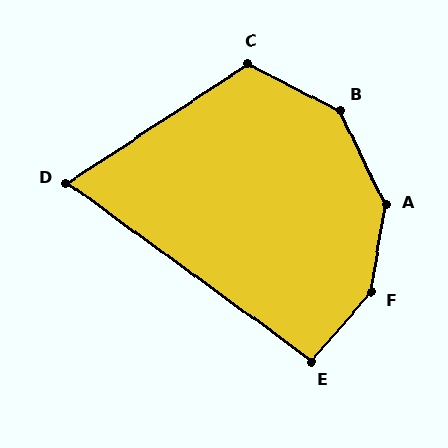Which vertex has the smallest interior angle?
D, at approximately 70 degrees.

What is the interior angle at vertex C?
Approximately 119 degrees (obtuse).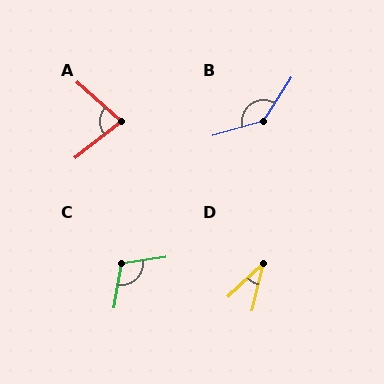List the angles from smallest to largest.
D (33°), A (79°), C (109°), B (139°).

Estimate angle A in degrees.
Approximately 79 degrees.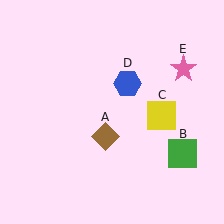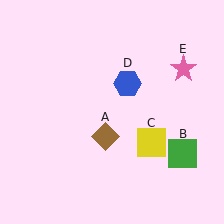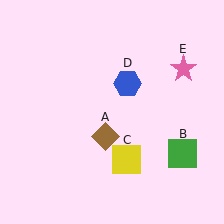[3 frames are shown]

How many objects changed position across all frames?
1 object changed position: yellow square (object C).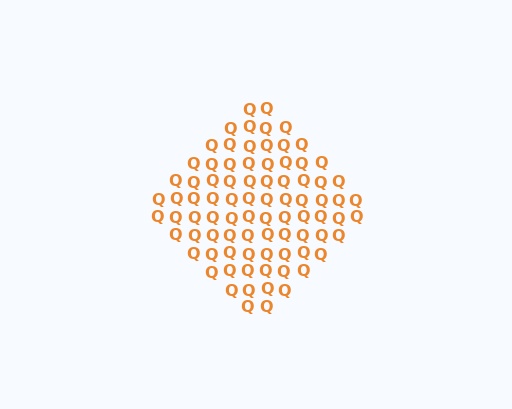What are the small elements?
The small elements are letter Q's.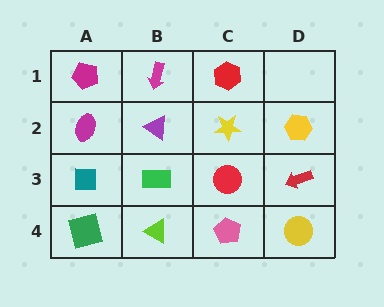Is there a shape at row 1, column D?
No, that cell is empty.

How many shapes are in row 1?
3 shapes.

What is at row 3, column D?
A red arrow.